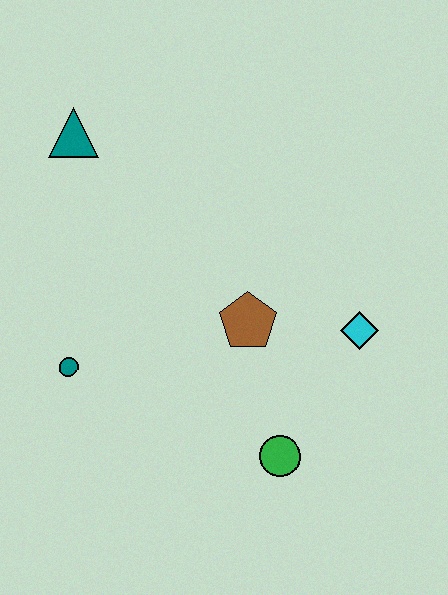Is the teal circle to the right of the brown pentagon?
No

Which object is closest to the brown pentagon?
The cyan diamond is closest to the brown pentagon.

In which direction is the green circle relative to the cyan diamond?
The green circle is below the cyan diamond.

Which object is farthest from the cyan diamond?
The teal triangle is farthest from the cyan diamond.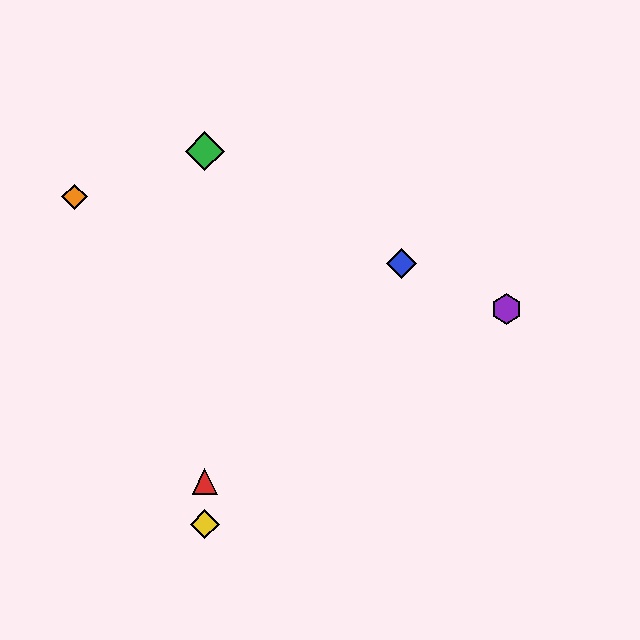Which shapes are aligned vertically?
The red triangle, the green diamond, the yellow diamond are aligned vertically.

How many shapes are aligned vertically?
3 shapes (the red triangle, the green diamond, the yellow diamond) are aligned vertically.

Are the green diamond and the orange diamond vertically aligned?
No, the green diamond is at x≈205 and the orange diamond is at x≈74.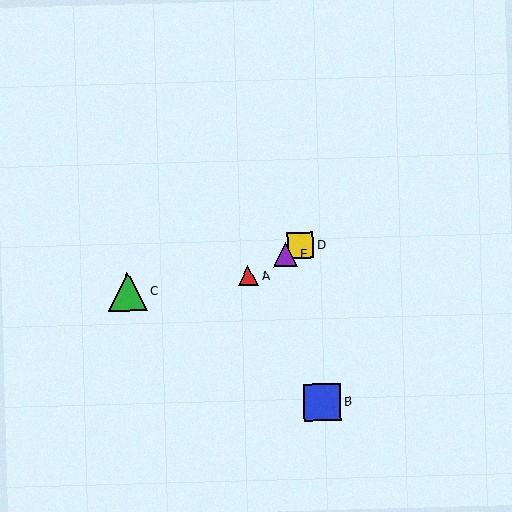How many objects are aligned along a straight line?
3 objects (A, D, E) are aligned along a straight line.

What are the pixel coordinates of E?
Object E is at (285, 254).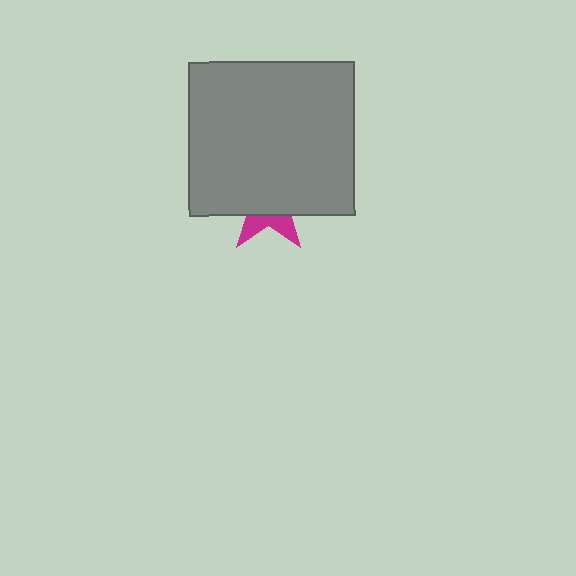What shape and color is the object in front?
The object in front is a gray rectangle.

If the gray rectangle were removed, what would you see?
You would see the complete magenta star.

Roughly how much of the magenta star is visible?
A small part of it is visible (roughly 31%).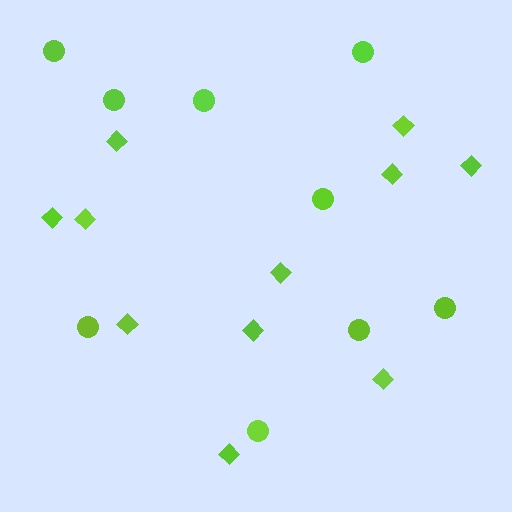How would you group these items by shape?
There are 2 groups: one group of diamonds (11) and one group of circles (9).